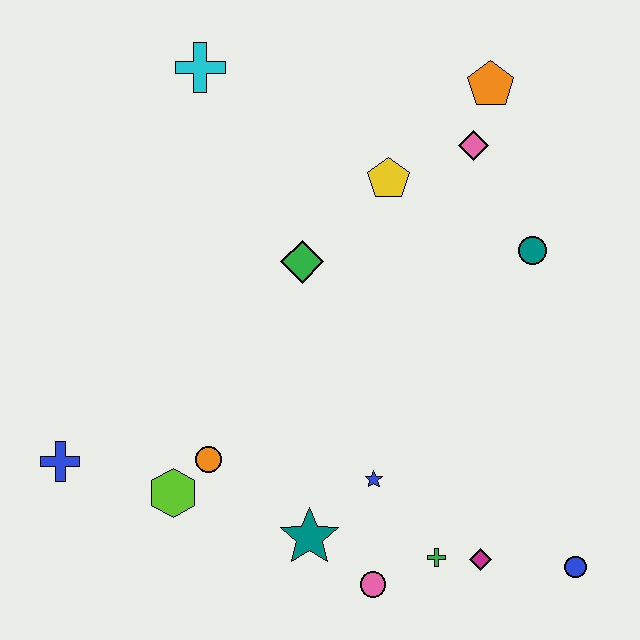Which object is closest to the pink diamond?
The orange pentagon is closest to the pink diamond.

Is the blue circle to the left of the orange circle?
No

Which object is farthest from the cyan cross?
The blue circle is farthest from the cyan cross.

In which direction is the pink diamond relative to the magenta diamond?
The pink diamond is above the magenta diamond.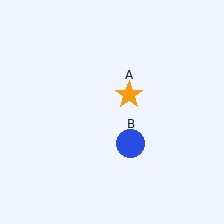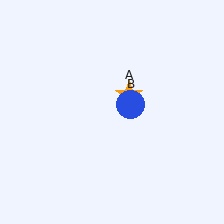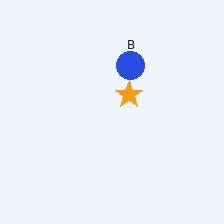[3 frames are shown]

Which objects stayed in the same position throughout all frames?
Orange star (object A) remained stationary.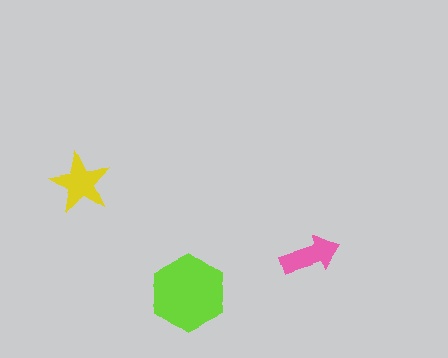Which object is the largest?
The lime hexagon.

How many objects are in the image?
There are 3 objects in the image.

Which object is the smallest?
The pink arrow.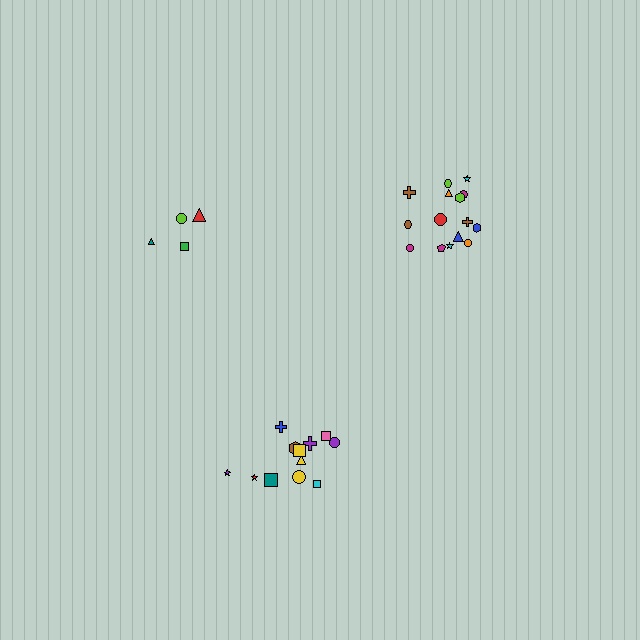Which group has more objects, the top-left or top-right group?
The top-right group.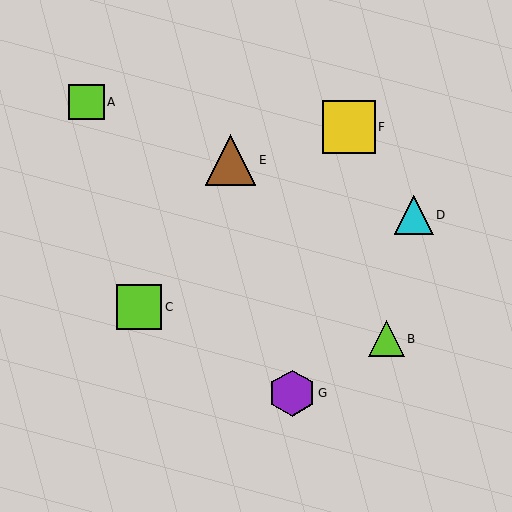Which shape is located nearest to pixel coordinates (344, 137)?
The yellow square (labeled F) at (349, 127) is nearest to that location.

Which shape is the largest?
The yellow square (labeled F) is the largest.